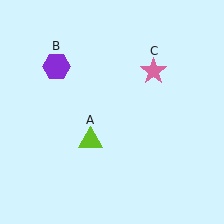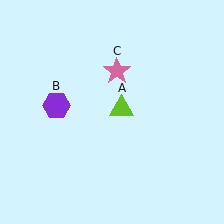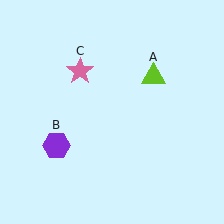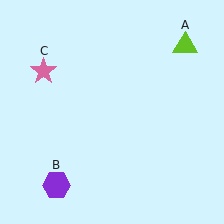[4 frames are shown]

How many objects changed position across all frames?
3 objects changed position: lime triangle (object A), purple hexagon (object B), pink star (object C).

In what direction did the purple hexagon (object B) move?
The purple hexagon (object B) moved down.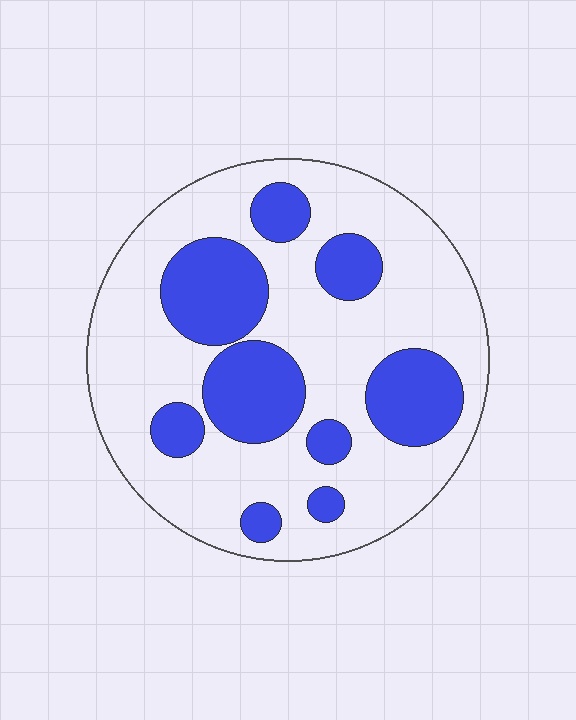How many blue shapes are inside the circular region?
9.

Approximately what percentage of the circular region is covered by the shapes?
Approximately 30%.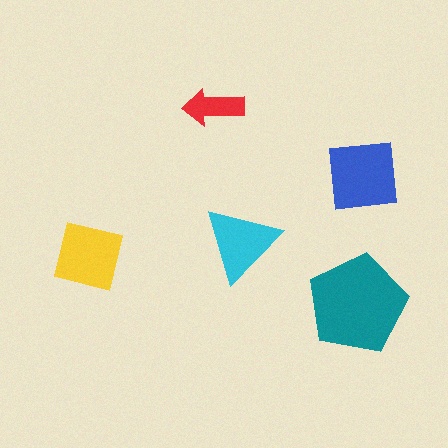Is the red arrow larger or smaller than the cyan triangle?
Smaller.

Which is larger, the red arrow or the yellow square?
The yellow square.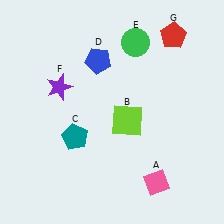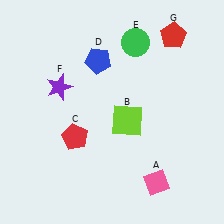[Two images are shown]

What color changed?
The pentagon (C) changed from teal in Image 1 to red in Image 2.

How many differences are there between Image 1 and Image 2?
There is 1 difference between the two images.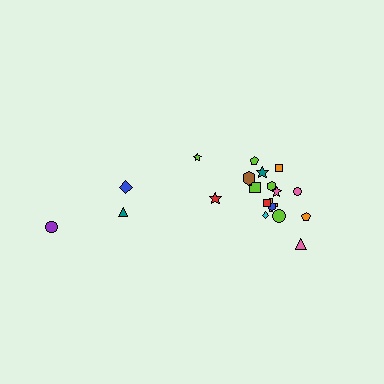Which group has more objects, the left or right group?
The right group.